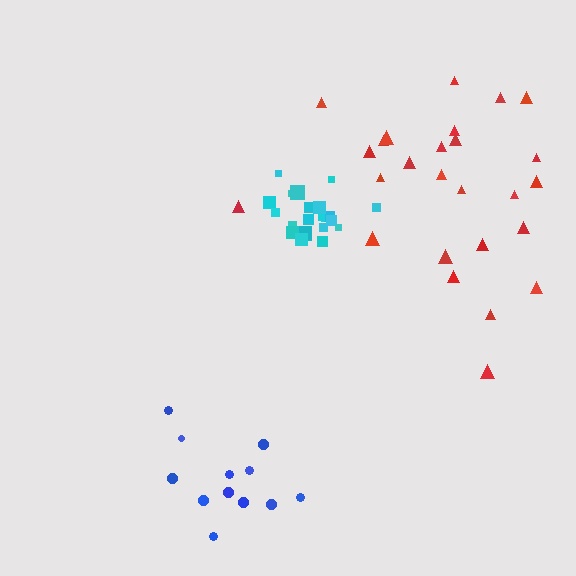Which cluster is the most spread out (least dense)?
Blue.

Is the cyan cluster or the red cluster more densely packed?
Cyan.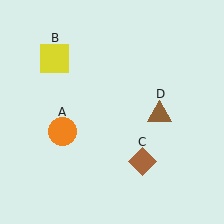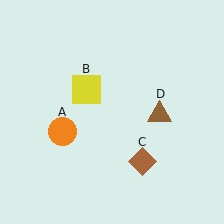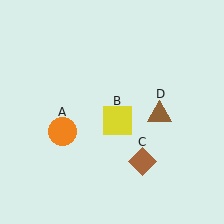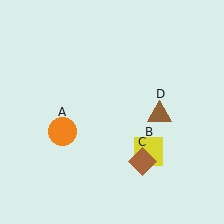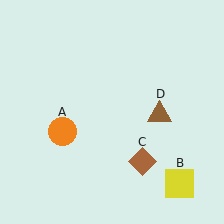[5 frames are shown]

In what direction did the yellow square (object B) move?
The yellow square (object B) moved down and to the right.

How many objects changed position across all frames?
1 object changed position: yellow square (object B).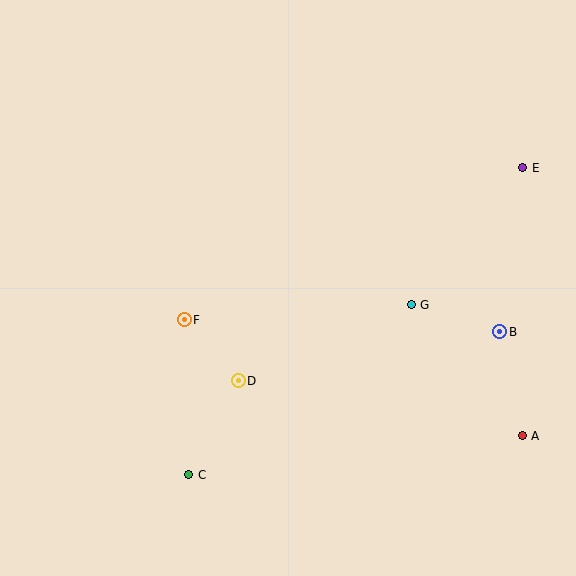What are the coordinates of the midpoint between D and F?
The midpoint between D and F is at (211, 350).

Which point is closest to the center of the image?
Point D at (238, 381) is closest to the center.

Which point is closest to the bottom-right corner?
Point A is closest to the bottom-right corner.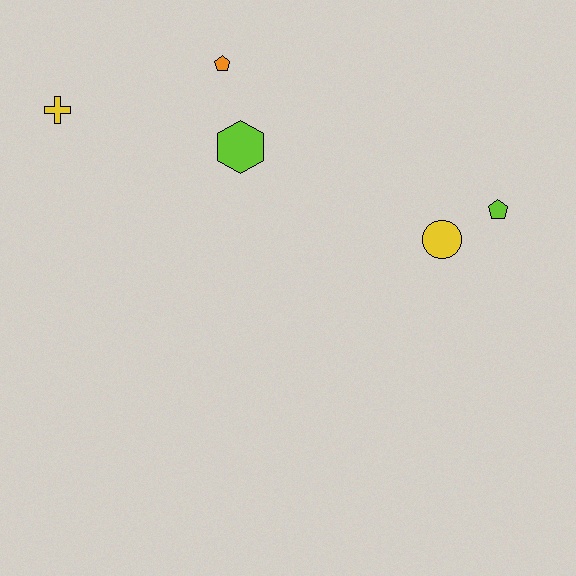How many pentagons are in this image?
There are 2 pentagons.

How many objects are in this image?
There are 5 objects.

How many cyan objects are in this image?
There are no cyan objects.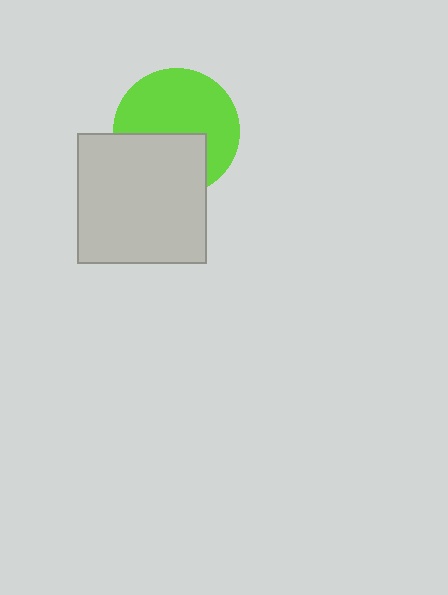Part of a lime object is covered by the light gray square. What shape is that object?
It is a circle.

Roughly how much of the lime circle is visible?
About half of it is visible (roughly 62%).